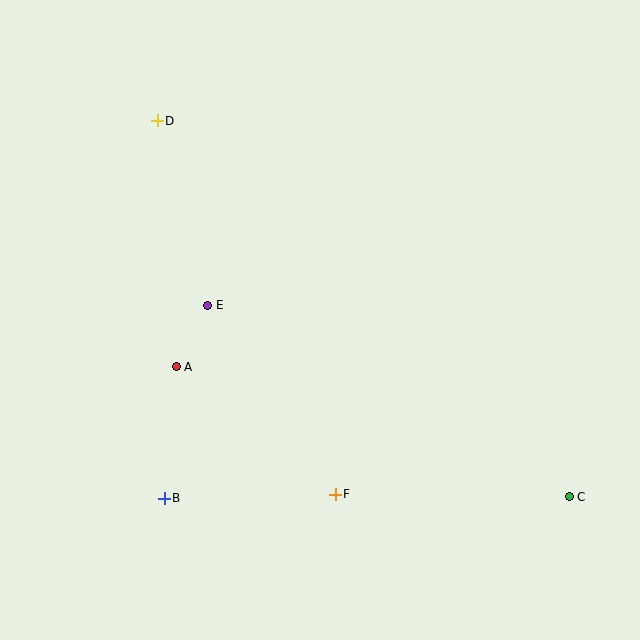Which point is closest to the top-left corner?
Point D is closest to the top-left corner.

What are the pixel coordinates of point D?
Point D is at (157, 121).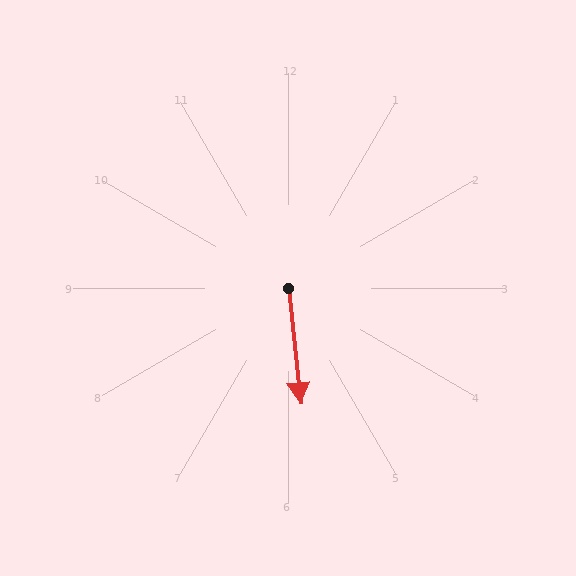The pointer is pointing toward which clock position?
Roughly 6 o'clock.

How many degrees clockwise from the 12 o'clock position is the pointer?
Approximately 174 degrees.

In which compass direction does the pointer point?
South.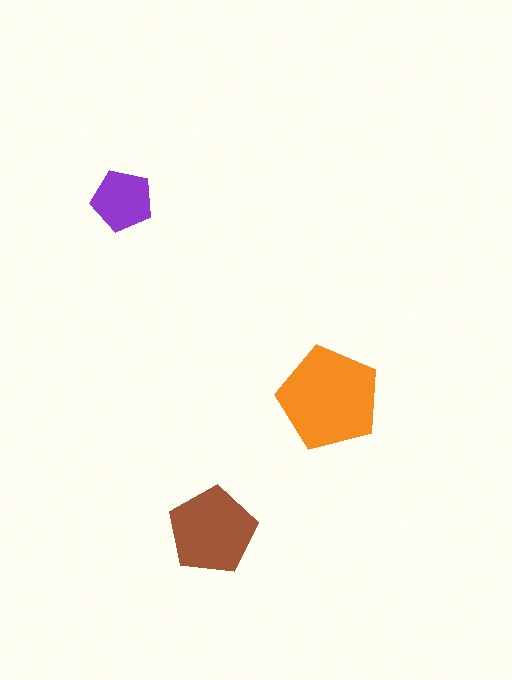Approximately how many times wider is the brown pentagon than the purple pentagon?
About 1.5 times wider.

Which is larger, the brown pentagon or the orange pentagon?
The orange one.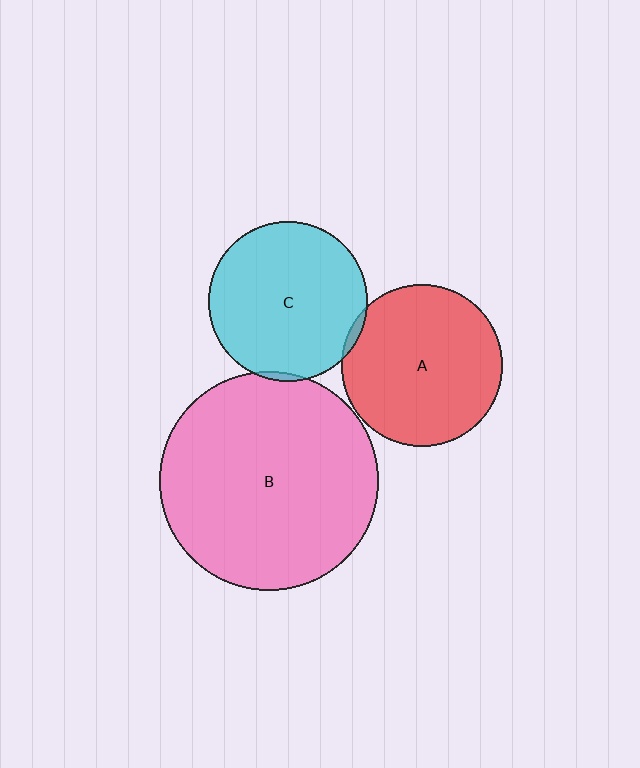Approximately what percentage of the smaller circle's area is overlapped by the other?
Approximately 5%.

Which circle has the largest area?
Circle B (pink).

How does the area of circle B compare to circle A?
Approximately 1.8 times.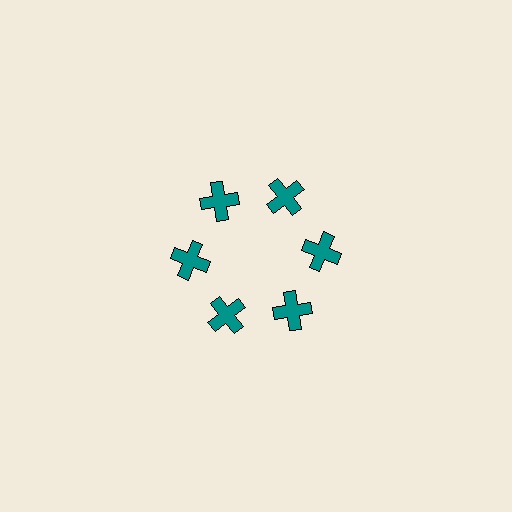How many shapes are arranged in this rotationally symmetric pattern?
There are 6 shapes, arranged in 6 groups of 1.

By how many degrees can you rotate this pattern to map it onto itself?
The pattern maps onto itself every 60 degrees of rotation.